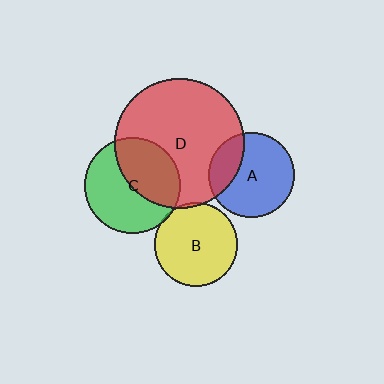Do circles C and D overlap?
Yes.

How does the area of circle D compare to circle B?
Approximately 2.4 times.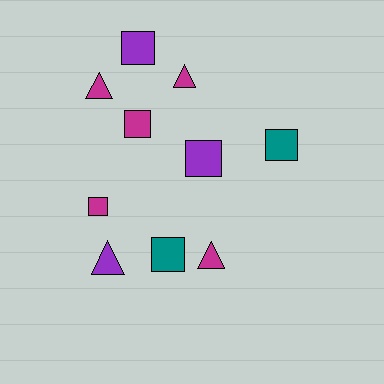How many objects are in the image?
There are 10 objects.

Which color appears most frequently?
Magenta, with 5 objects.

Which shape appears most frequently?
Square, with 6 objects.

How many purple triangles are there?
There is 1 purple triangle.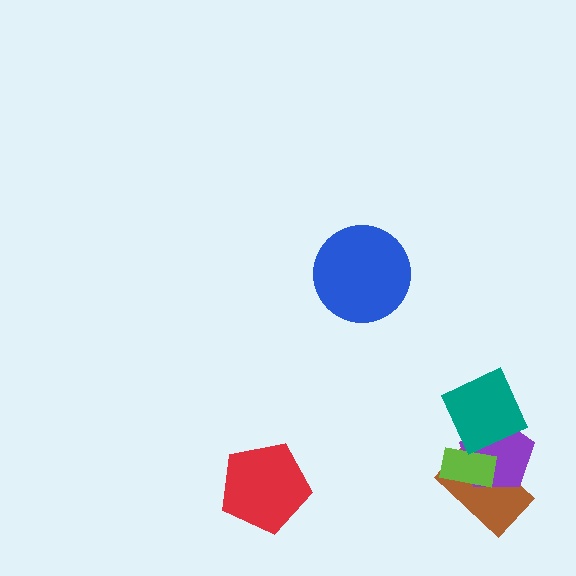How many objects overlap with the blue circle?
0 objects overlap with the blue circle.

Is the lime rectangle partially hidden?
Yes, it is partially covered by another shape.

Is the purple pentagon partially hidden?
Yes, it is partially covered by another shape.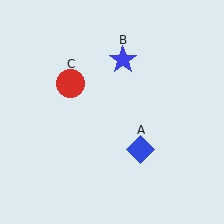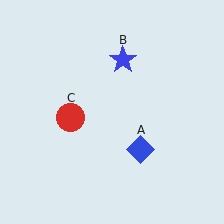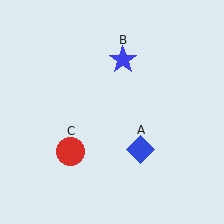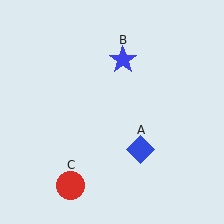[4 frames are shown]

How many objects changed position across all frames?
1 object changed position: red circle (object C).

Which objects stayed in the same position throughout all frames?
Blue diamond (object A) and blue star (object B) remained stationary.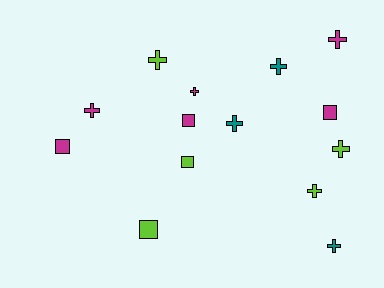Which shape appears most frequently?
Cross, with 9 objects.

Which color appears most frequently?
Magenta, with 6 objects.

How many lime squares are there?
There are 2 lime squares.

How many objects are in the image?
There are 14 objects.